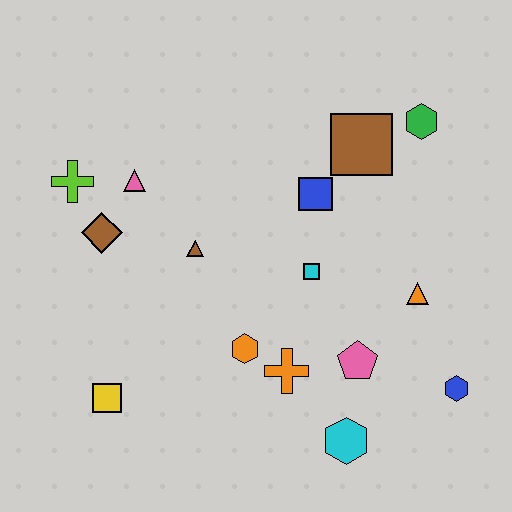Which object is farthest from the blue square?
The yellow square is farthest from the blue square.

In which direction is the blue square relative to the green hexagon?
The blue square is to the left of the green hexagon.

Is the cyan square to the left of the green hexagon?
Yes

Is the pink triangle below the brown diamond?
No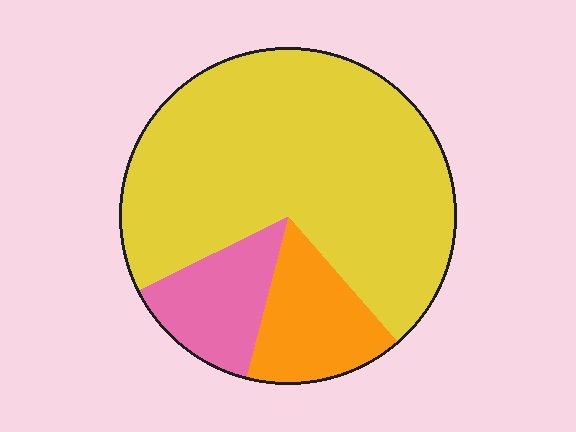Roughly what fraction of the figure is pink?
Pink covers around 15% of the figure.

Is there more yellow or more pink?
Yellow.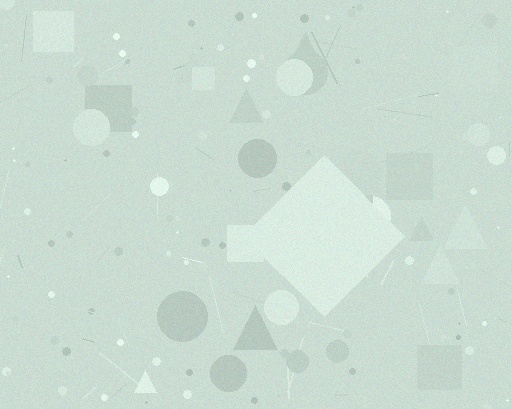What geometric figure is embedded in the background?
A diamond is embedded in the background.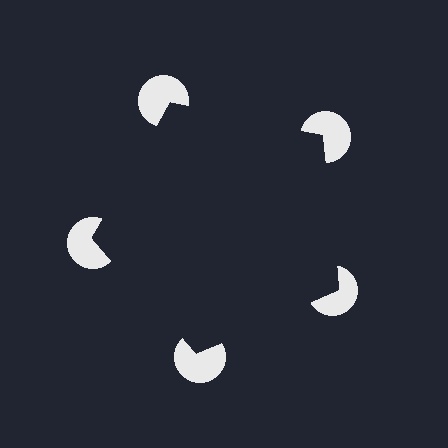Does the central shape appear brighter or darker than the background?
It typically appears slightly darker than the background, even though no actual brightness change is drawn.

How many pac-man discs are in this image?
There are 5 — one at each vertex of the illusory pentagon.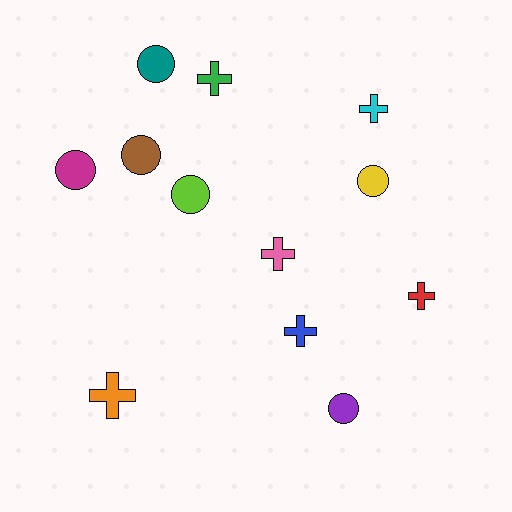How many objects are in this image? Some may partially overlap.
There are 12 objects.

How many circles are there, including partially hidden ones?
There are 6 circles.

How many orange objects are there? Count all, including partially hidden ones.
There is 1 orange object.